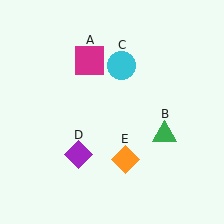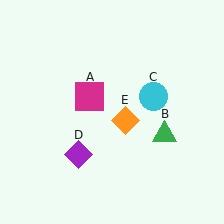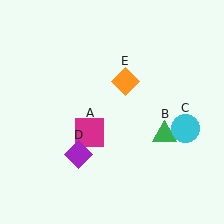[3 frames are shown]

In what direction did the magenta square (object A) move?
The magenta square (object A) moved down.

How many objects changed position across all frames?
3 objects changed position: magenta square (object A), cyan circle (object C), orange diamond (object E).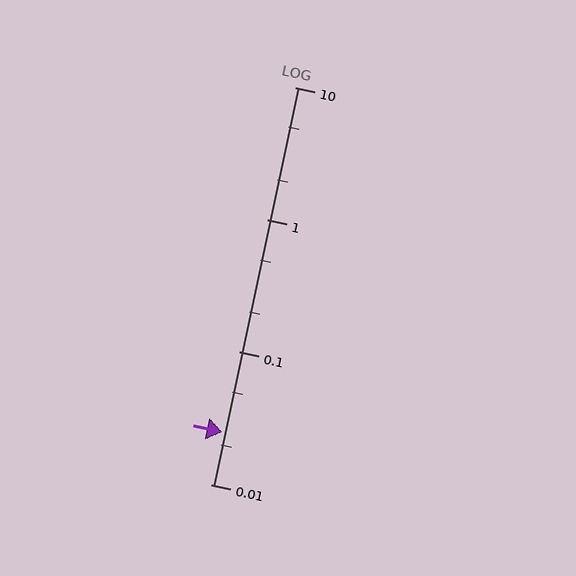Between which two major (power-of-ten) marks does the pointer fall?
The pointer is between 0.01 and 0.1.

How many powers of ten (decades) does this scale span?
The scale spans 3 decades, from 0.01 to 10.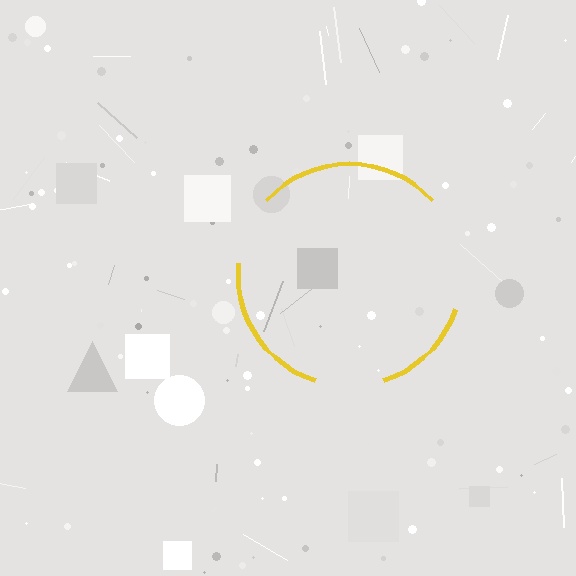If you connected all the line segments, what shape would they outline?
They would outline a circle.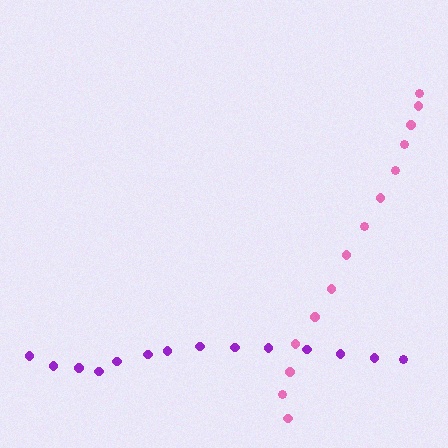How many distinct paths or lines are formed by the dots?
There are 2 distinct paths.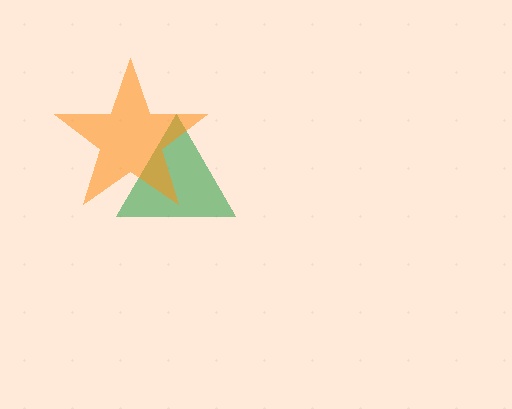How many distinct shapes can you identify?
There are 2 distinct shapes: a green triangle, an orange star.